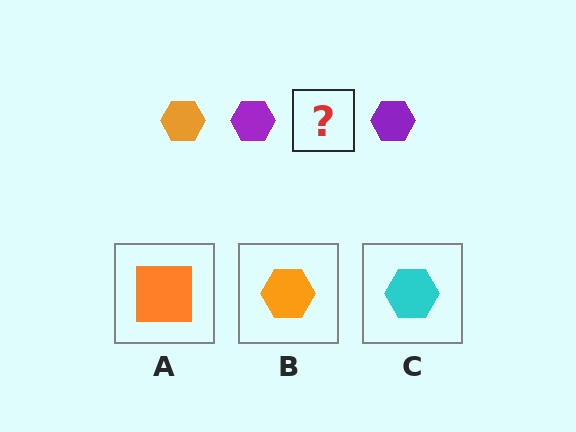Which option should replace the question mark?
Option B.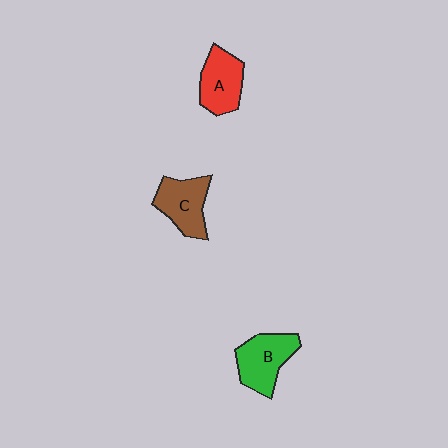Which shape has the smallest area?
Shape A (red).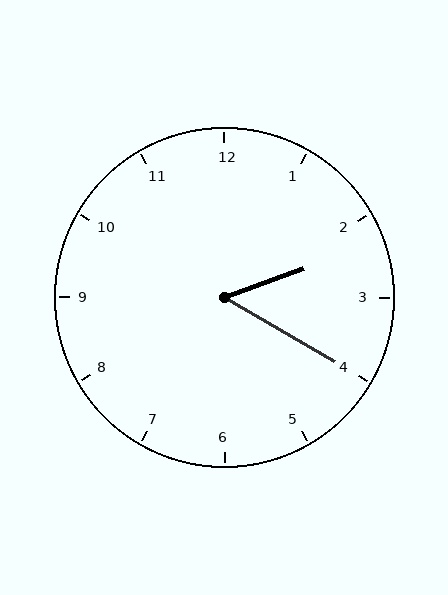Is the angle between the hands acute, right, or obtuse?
It is acute.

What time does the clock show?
2:20.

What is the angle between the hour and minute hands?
Approximately 50 degrees.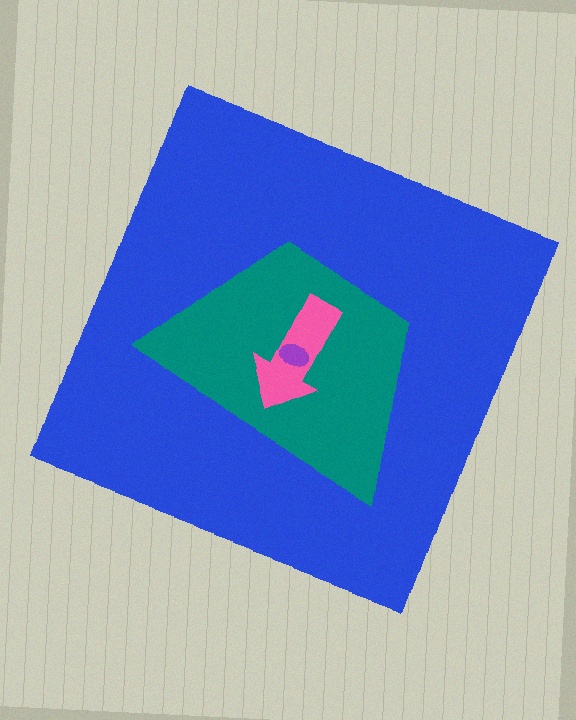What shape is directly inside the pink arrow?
The purple ellipse.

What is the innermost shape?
The purple ellipse.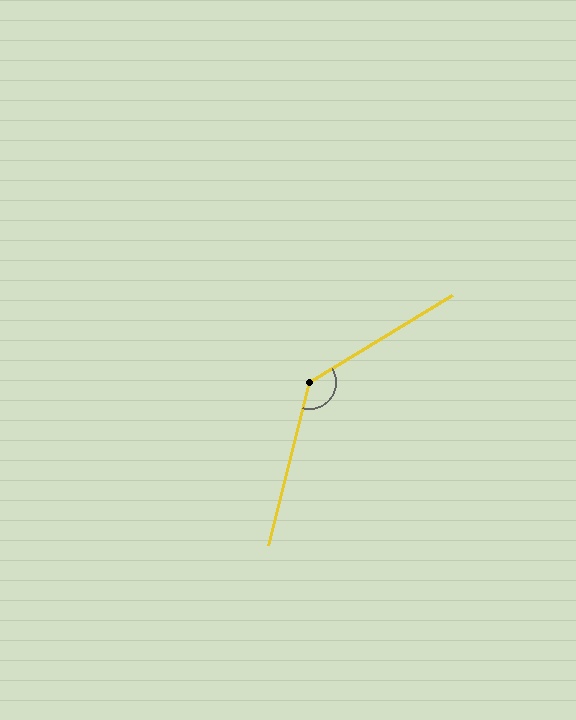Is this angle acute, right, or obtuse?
It is obtuse.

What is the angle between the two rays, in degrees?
Approximately 135 degrees.